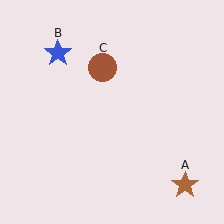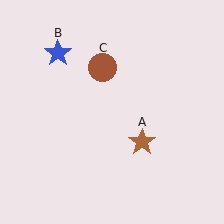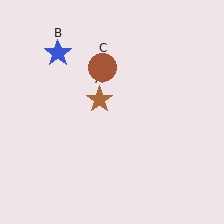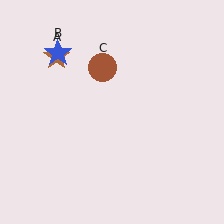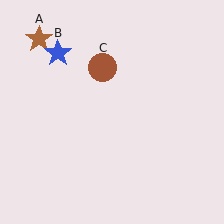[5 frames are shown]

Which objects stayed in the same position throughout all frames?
Blue star (object B) and brown circle (object C) remained stationary.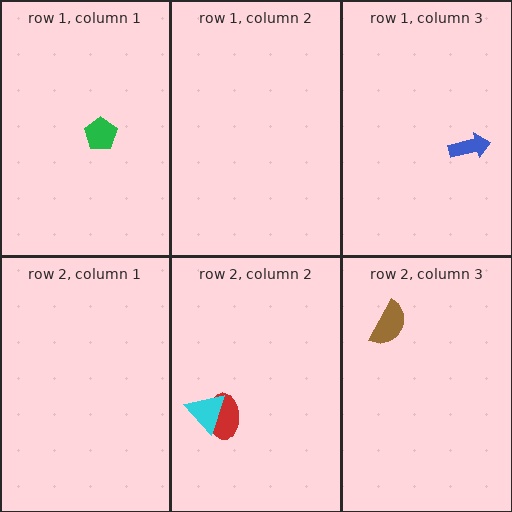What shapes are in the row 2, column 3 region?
The brown semicircle.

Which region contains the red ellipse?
The row 2, column 2 region.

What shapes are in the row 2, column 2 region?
The red ellipse, the cyan triangle.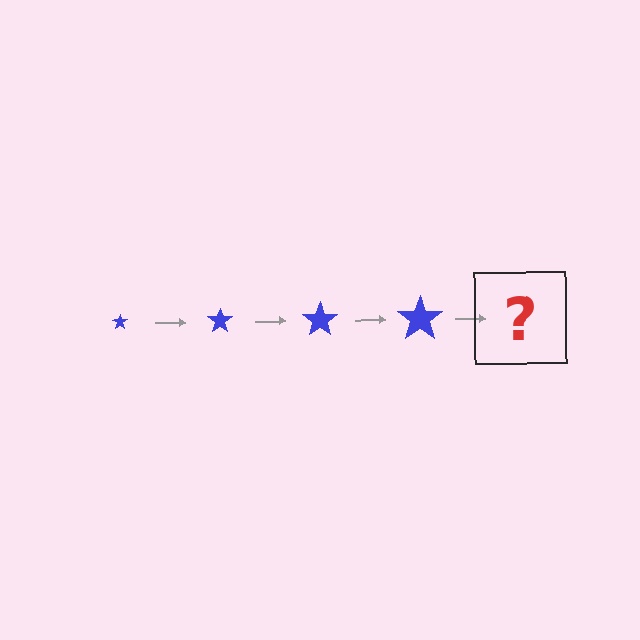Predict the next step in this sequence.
The next step is a blue star, larger than the previous one.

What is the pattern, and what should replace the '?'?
The pattern is that the star gets progressively larger each step. The '?' should be a blue star, larger than the previous one.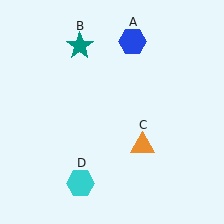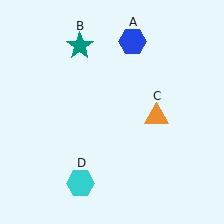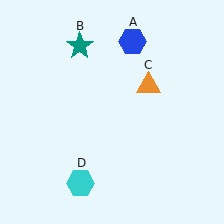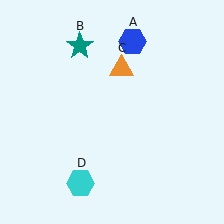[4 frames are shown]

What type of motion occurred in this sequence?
The orange triangle (object C) rotated counterclockwise around the center of the scene.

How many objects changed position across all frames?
1 object changed position: orange triangle (object C).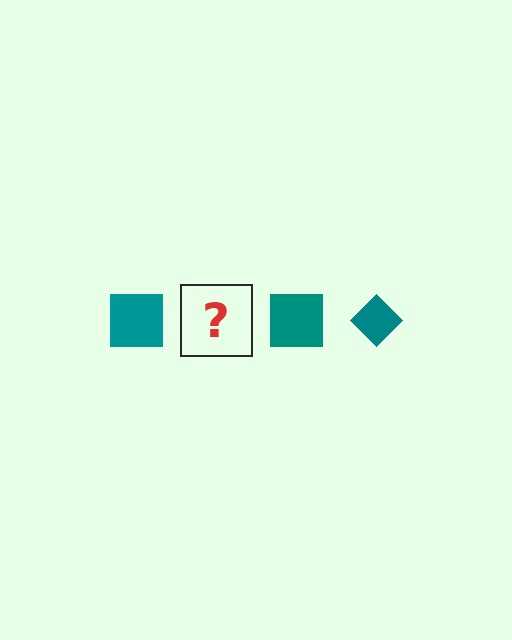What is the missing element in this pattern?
The missing element is a teal diamond.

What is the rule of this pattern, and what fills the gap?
The rule is that the pattern cycles through square, diamond shapes in teal. The gap should be filled with a teal diamond.